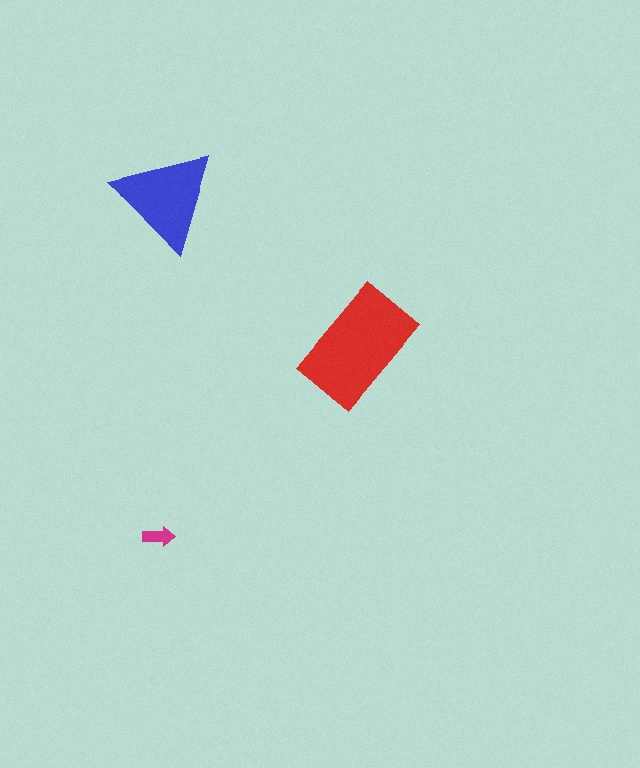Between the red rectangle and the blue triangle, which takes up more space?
The red rectangle.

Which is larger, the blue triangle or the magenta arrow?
The blue triangle.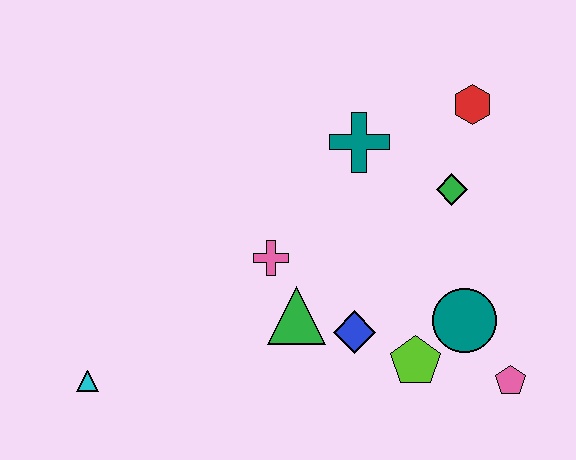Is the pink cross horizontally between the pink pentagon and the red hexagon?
No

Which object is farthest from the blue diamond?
The cyan triangle is farthest from the blue diamond.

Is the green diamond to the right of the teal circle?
No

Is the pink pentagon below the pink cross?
Yes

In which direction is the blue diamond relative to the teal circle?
The blue diamond is to the left of the teal circle.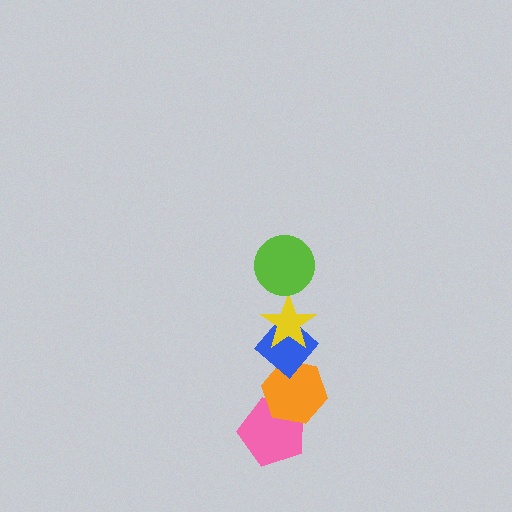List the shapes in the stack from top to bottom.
From top to bottom: the lime circle, the yellow star, the blue diamond, the orange hexagon, the pink pentagon.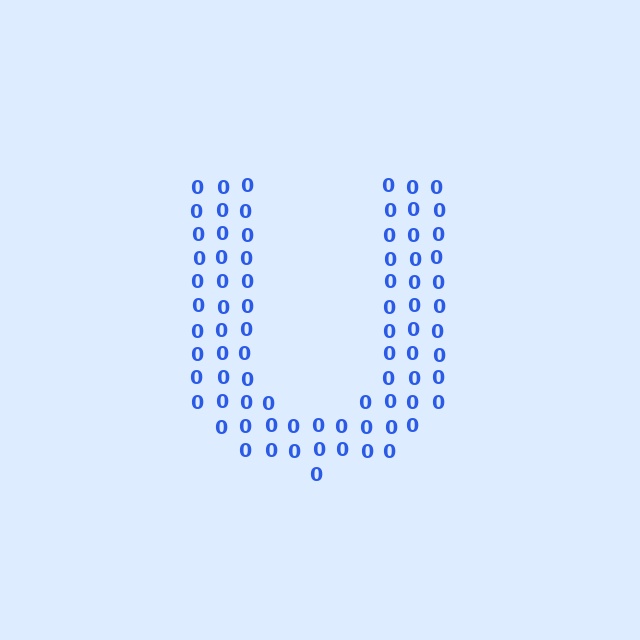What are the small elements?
The small elements are digit 0's.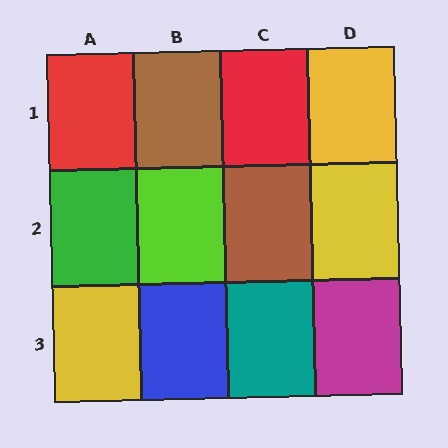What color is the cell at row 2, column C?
Brown.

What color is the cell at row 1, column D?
Yellow.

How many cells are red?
2 cells are red.